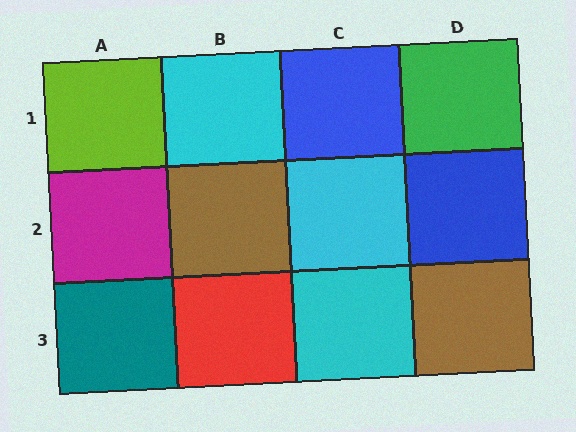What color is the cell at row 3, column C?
Cyan.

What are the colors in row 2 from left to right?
Magenta, brown, cyan, blue.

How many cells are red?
1 cell is red.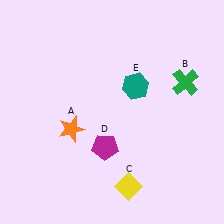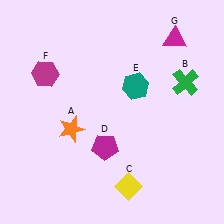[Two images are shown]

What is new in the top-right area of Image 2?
A magenta triangle (G) was added in the top-right area of Image 2.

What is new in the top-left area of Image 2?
A magenta hexagon (F) was added in the top-left area of Image 2.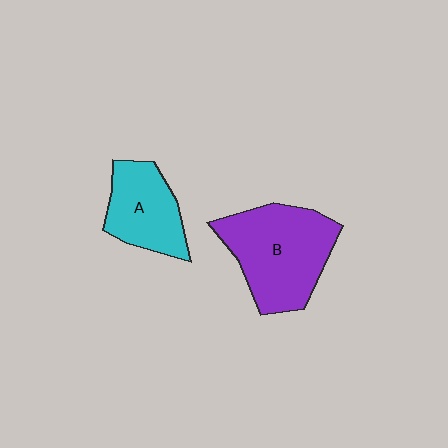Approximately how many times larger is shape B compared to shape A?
Approximately 1.6 times.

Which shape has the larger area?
Shape B (purple).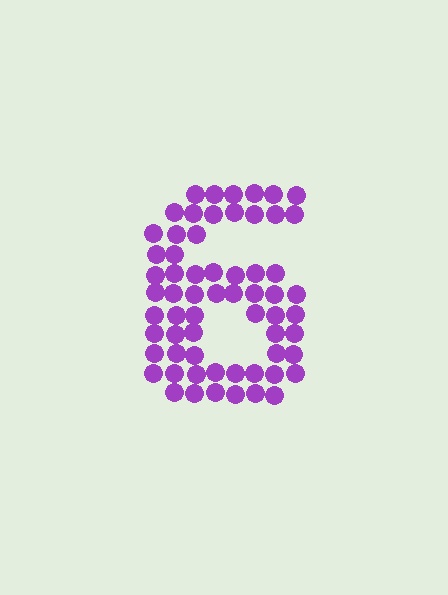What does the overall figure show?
The overall figure shows the digit 6.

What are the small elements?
The small elements are circles.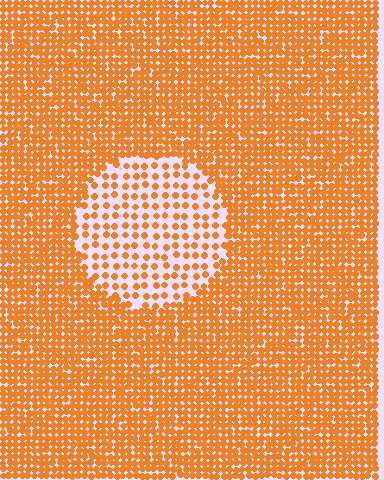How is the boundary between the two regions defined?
The boundary is defined by a change in element density (approximately 2.5x ratio). All elements are the same color, size, and shape.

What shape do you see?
I see a circle.